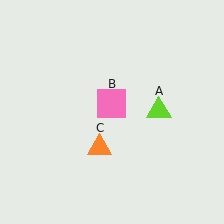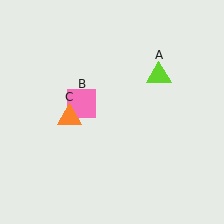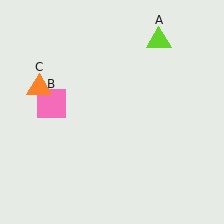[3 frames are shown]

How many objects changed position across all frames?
3 objects changed position: lime triangle (object A), pink square (object B), orange triangle (object C).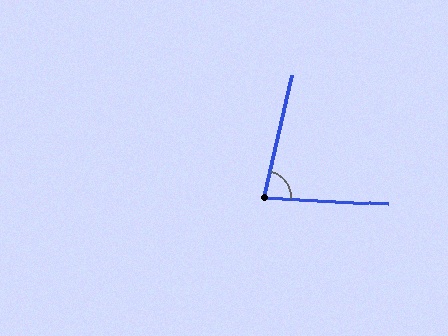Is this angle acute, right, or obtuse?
It is acute.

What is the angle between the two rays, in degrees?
Approximately 80 degrees.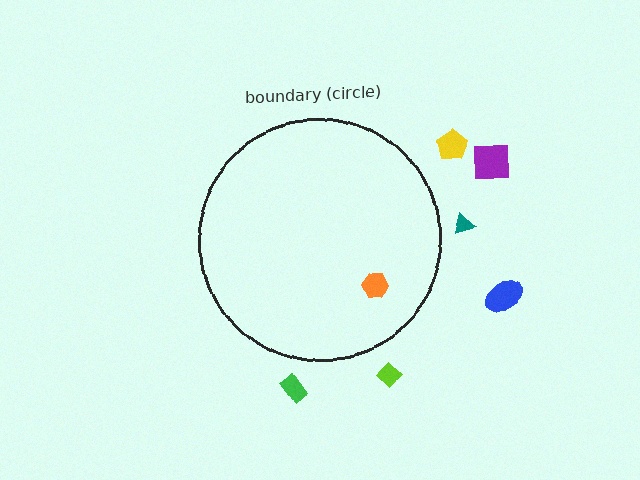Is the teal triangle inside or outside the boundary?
Outside.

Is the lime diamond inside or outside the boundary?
Outside.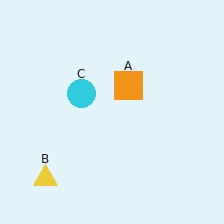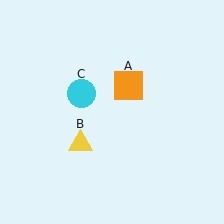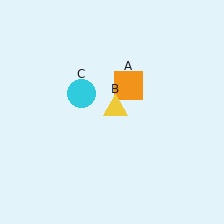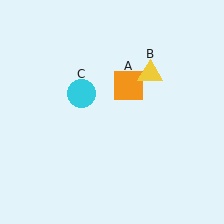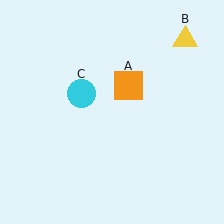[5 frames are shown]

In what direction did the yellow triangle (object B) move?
The yellow triangle (object B) moved up and to the right.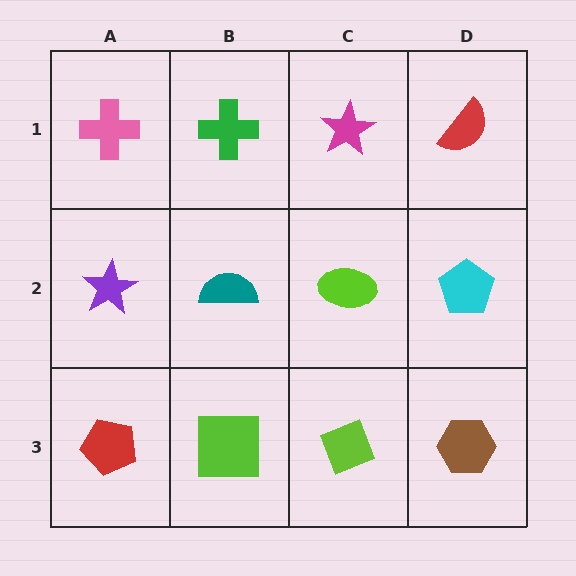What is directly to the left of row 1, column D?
A magenta star.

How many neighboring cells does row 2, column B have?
4.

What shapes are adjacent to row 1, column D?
A cyan pentagon (row 2, column D), a magenta star (row 1, column C).